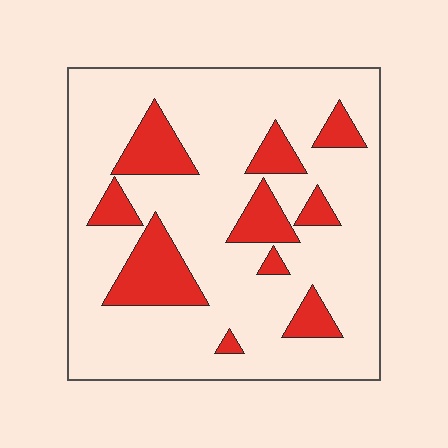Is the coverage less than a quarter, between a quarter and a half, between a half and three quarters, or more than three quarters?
Less than a quarter.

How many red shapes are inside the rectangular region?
10.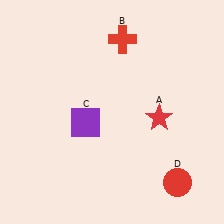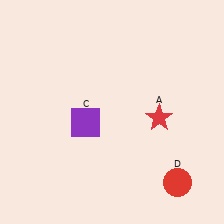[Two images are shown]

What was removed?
The red cross (B) was removed in Image 2.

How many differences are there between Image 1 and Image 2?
There is 1 difference between the two images.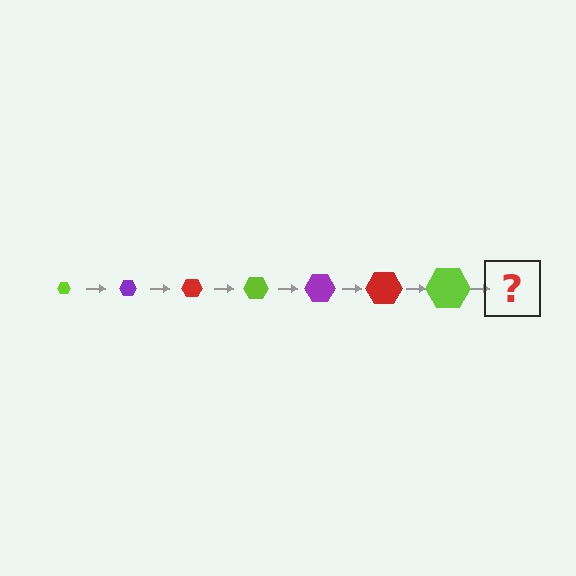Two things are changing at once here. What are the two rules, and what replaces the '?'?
The two rules are that the hexagon grows larger each step and the color cycles through lime, purple, and red. The '?' should be a purple hexagon, larger than the previous one.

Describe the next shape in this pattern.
It should be a purple hexagon, larger than the previous one.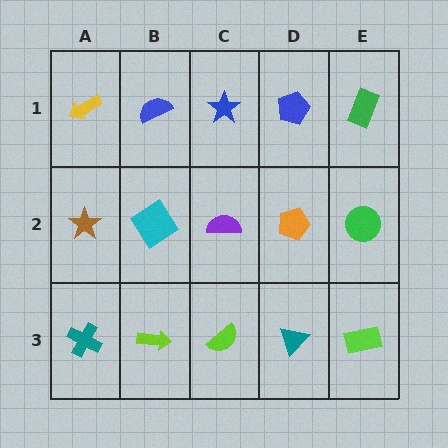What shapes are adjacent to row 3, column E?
A green circle (row 2, column E), a teal triangle (row 3, column D).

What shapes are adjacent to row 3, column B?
A cyan diamond (row 2, column B), a teal cross (row 3, column A), a lime semicircle (row 3, column C).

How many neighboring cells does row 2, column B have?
4.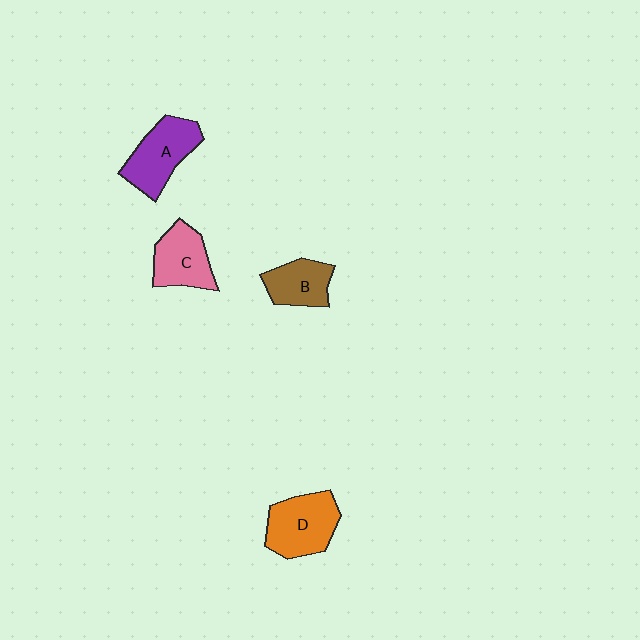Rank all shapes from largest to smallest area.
From largest to smallest: D (orange), A (purple), C (pink), B (brown).